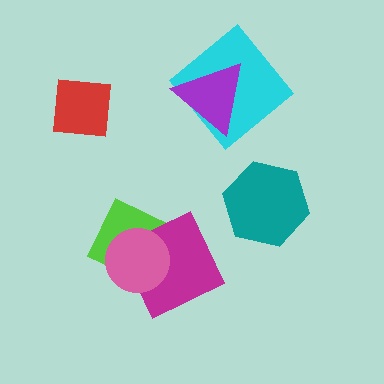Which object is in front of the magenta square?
The pink circle is in front of the magenta square.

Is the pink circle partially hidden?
No, no other shape covers it.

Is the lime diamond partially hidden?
Yes, it is partially covered by another shape.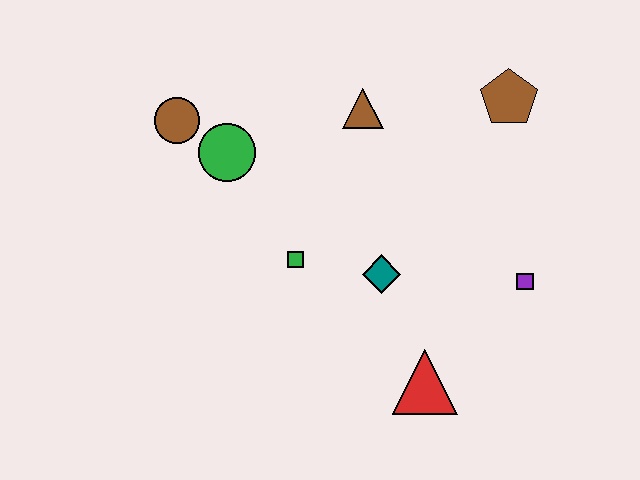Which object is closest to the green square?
The teal diamond is closest to the green square.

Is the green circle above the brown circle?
No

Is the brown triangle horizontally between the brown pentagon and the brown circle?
Yes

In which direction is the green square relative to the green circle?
The green square is below the green circle.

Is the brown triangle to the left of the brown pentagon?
Yes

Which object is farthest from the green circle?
The purple square is farthest from the green circle.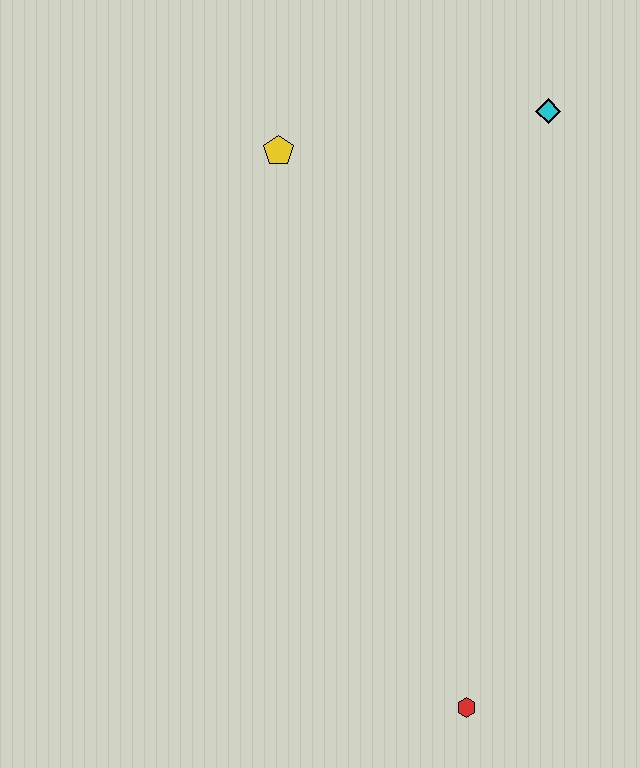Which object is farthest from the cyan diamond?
The red hexagon is farthest from the cyan diamond.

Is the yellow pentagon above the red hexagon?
Yes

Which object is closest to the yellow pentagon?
The cyan diamond is closest to the yellow pentagon.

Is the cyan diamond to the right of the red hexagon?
Yes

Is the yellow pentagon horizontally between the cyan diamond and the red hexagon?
No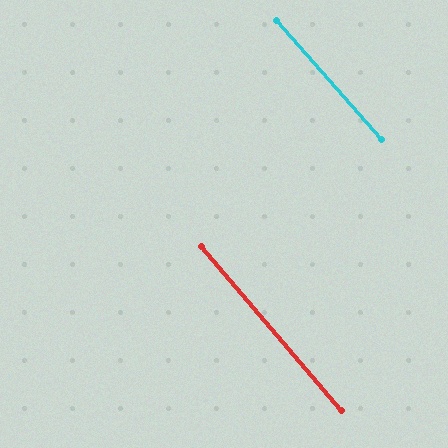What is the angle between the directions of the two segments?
Approximately 1 degree.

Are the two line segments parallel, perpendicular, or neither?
Parallel — their directions differ by only 0.9°.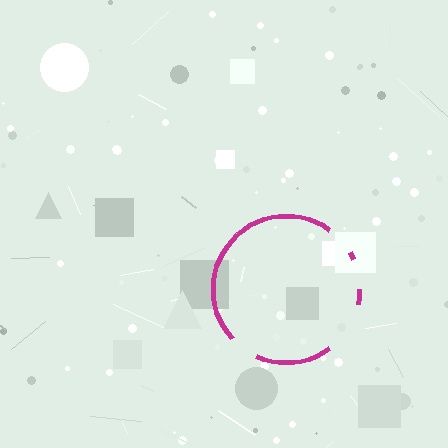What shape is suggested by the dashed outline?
The dashed outline suggests a circle.